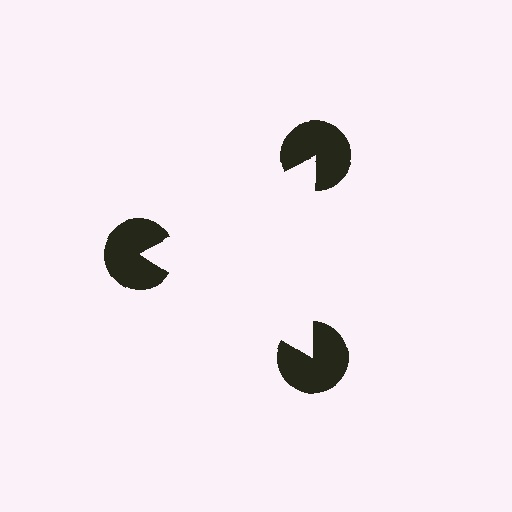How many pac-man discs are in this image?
There are 3 — one at each vertex of the illusory triangle.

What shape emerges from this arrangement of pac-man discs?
An illusory triangle — its edges are inferred from the aligned wedge cuts in the pac-man discs, not physically drawn.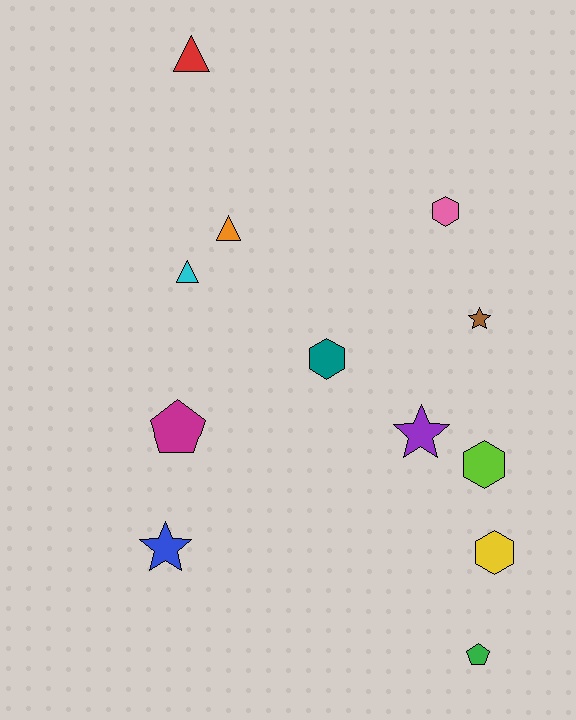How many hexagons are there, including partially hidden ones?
There are 4 hexagons.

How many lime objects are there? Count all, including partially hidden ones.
There is 1 lime object.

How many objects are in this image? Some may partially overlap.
There are 12 objects.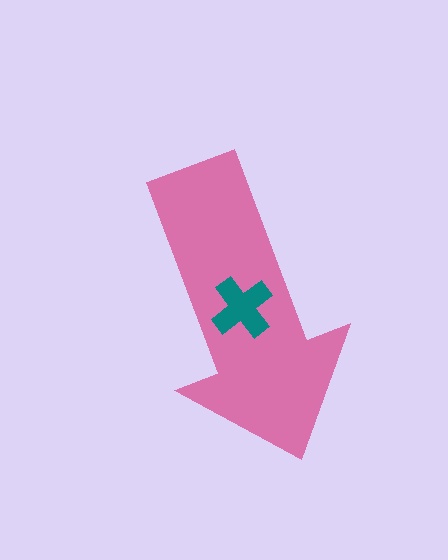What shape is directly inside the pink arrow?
The teal cross.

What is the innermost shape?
The teal cross.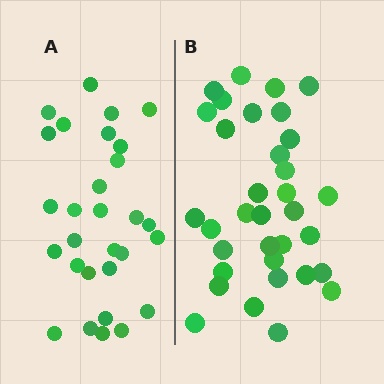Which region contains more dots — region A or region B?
Region B (the right region) has more dots.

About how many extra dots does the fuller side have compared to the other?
Region B has about 5 more dots than region A.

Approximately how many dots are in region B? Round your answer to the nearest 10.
About 30 dots. (The exact count is 34, which rounds to 30.)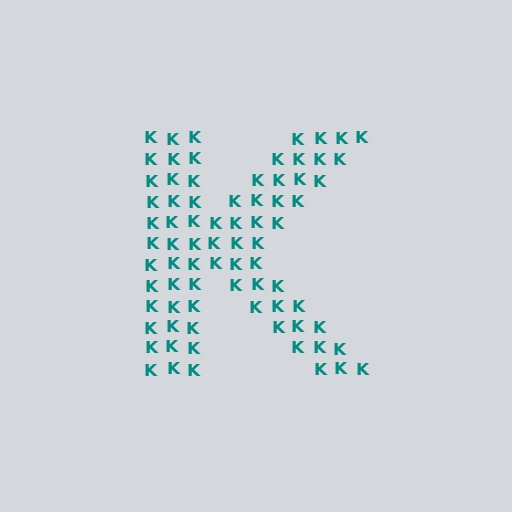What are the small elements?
The small elements are letter K's.